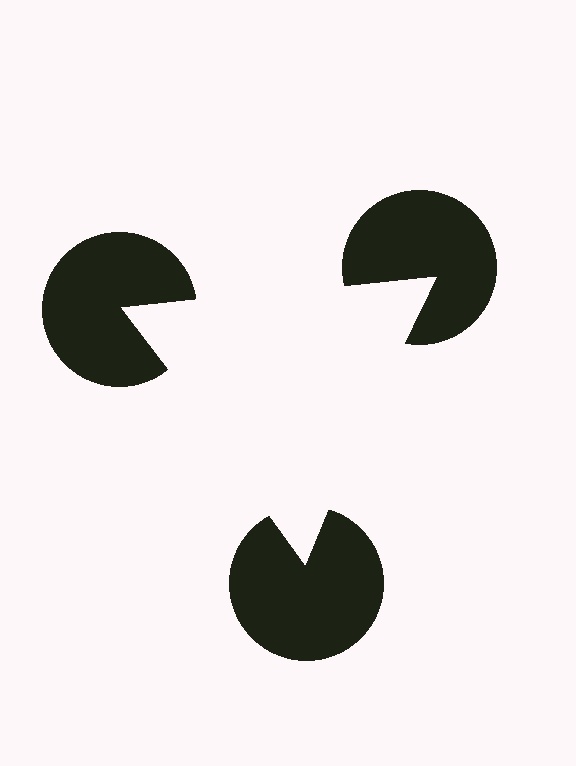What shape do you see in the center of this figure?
An illusory triangle — its edges are inferred from the aligned wedge cuts in the pac-man discs, not physically drawn.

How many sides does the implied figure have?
3 sides.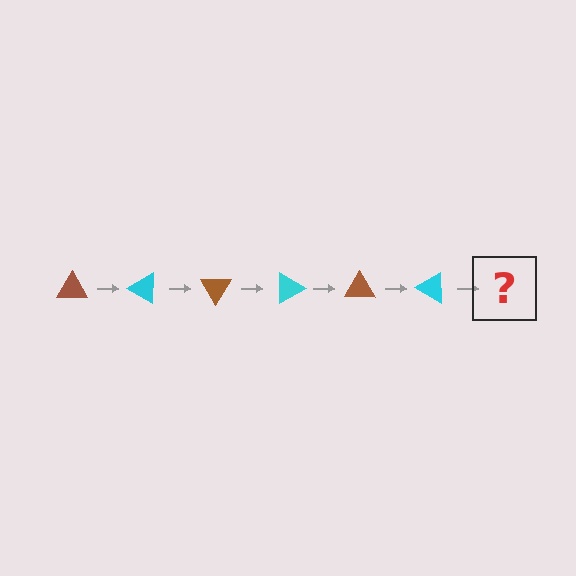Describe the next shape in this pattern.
It should be a brown triangle, rotated 180 degrees from the start.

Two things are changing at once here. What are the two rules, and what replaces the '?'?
The two rules are that it rotates 30 degrees each step and the color cycles through brown and cyan. The '?' should be a brown triangle, rotated 180 degrees from the start.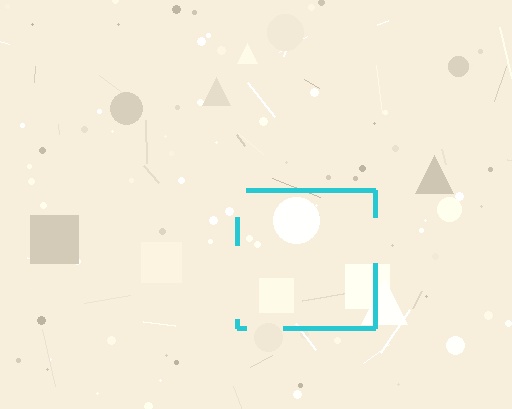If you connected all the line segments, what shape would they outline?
They would outline a square.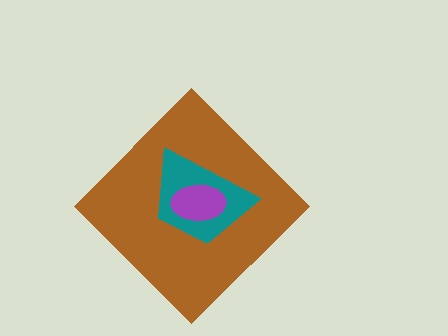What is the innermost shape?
The purple ellipse.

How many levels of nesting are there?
3.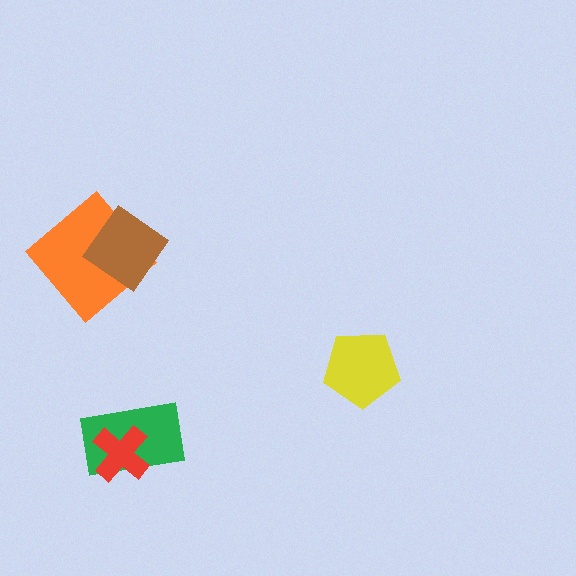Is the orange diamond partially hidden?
Yes, it is partially covered by another shape.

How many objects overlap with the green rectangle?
1 object overlaps with the green rectangle.